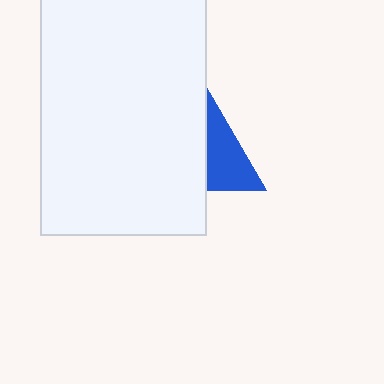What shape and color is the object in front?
The object in front is a white rectangle.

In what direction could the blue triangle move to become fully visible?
The blue triangle could move right. That would shift it out from behind the white rectangle entirely.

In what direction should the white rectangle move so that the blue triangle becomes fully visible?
The white rectangle should move left. That is the shortest direction to clear the overlap and leave the blue triangle fully visible.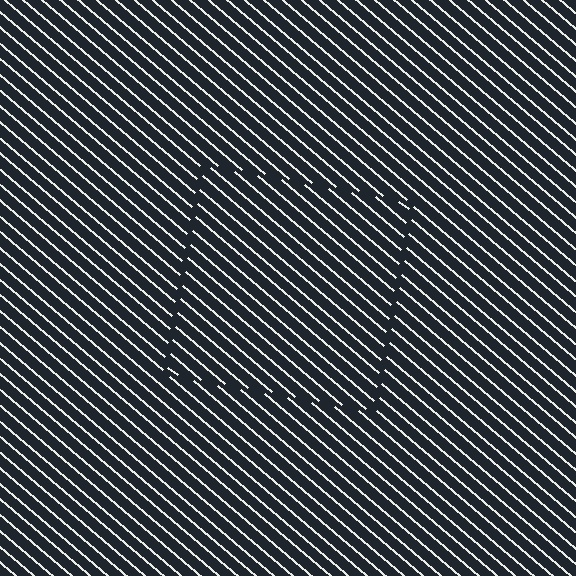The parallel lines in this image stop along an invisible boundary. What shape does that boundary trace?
An illusory square. The interior of the shape contains the same grating, shifted by half a period — the contour is defined by the phase discontinuity where line-ends from the inner and outer gratings abut.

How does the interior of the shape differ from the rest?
The interior of the shape contains the same grating, shifted by half a period — the contour is defined by the phase discontinuity where line-ends from the inner and outer gratings abut.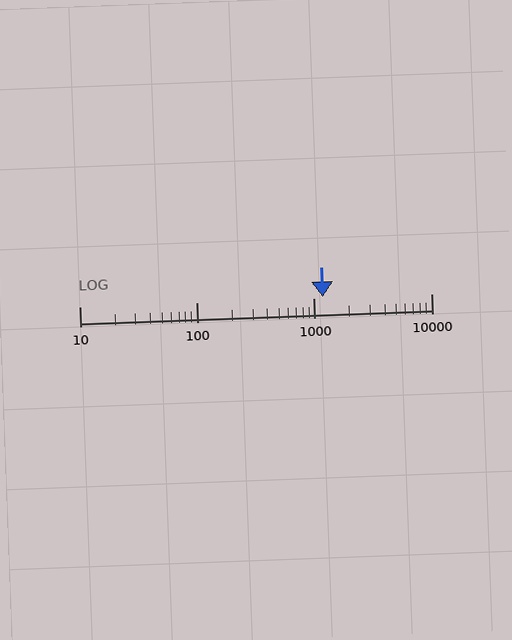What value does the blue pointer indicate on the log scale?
The pointer indicates approximately 1200.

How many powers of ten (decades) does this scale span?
The scale spans 3 decades, from 10 to 10000.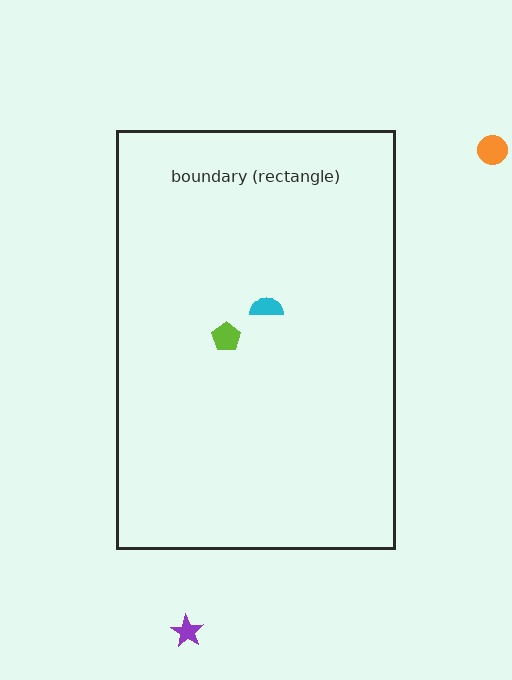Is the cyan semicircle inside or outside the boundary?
Inside.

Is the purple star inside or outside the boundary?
Outside.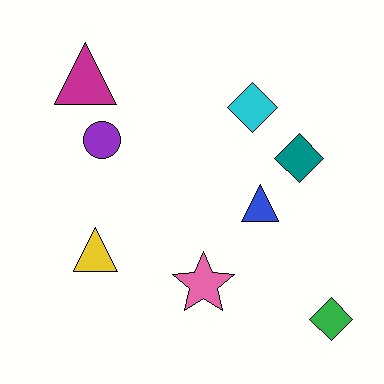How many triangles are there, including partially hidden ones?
There are 3 triangles.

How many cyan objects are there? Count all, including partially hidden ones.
There is 1 cyan object.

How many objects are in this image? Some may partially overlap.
There are 8 objects.